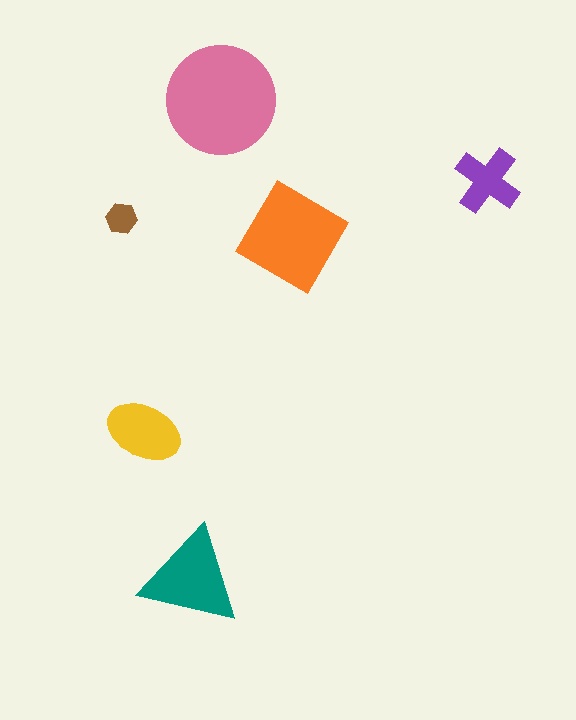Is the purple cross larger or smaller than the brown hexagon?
Larger.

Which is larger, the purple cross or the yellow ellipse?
The yellow ellipse.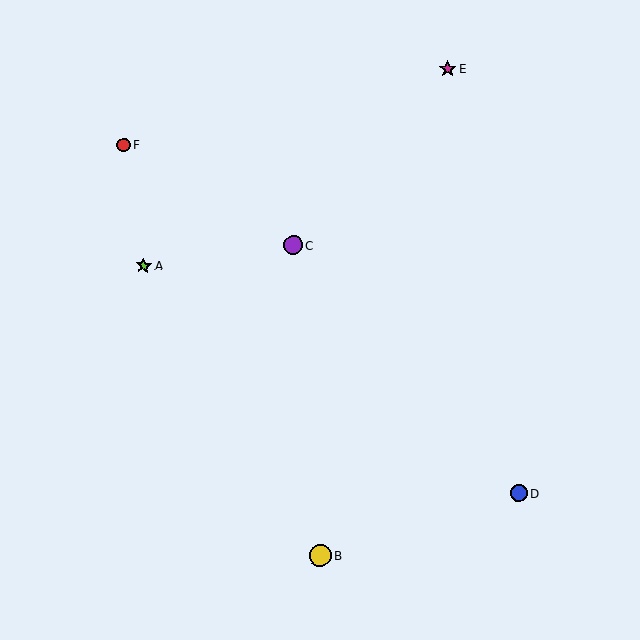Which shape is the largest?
The yellow circle (labeled B) is the largest.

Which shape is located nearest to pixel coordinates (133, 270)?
The lime star (labeled A) at (143, 266) is nearest to that location.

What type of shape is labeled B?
Shape B is a yellow circle.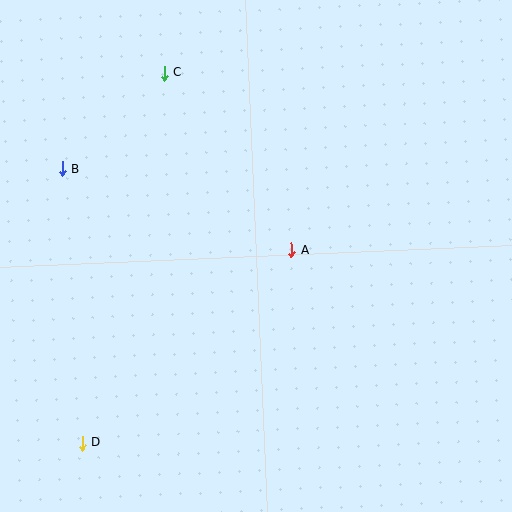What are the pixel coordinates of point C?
Point C is at (164, 73).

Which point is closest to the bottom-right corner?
Point A is closest to the bottom-right corner.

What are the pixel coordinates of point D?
Point D is at (82, 443).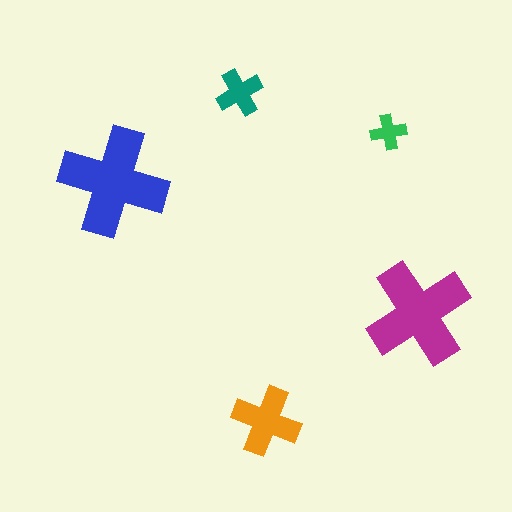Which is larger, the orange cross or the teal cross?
The orange one.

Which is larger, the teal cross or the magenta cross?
The magenta one.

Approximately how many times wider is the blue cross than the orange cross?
About 1.5 times wider.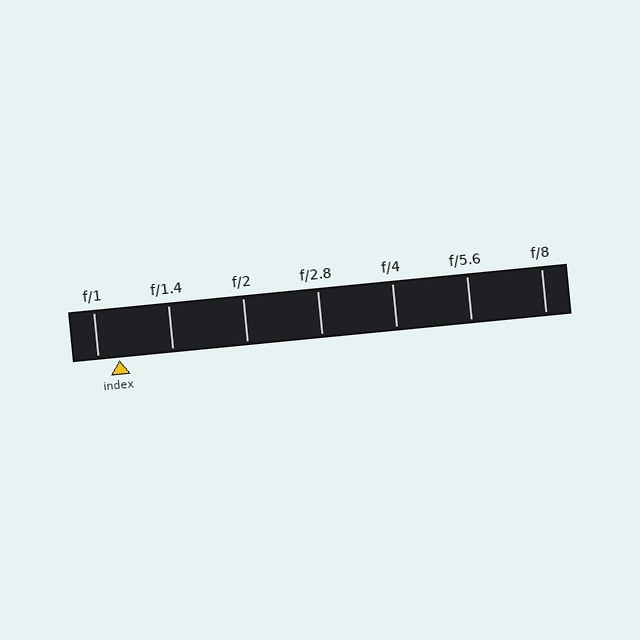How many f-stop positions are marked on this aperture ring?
There are 7 f-stop positions marked.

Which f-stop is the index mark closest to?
The index mark is closest to f/1.